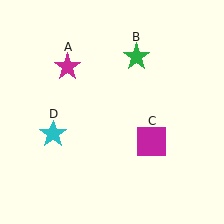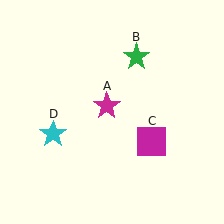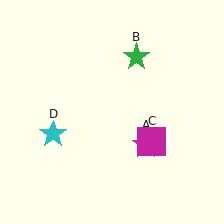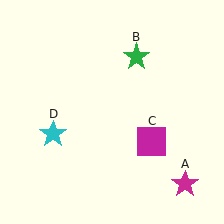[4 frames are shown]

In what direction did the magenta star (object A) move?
The magenta star (object A) moved down and to the right.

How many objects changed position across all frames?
1 object changed position: magenta star (object A).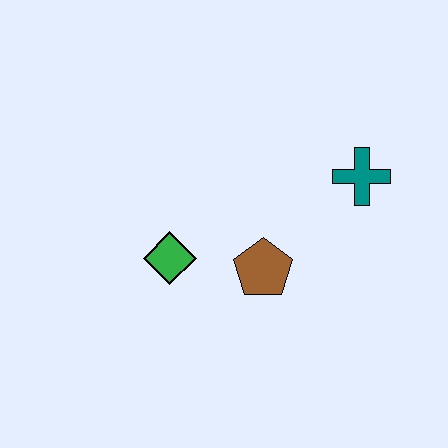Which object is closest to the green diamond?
The brown pentagon is closest to the green diamond.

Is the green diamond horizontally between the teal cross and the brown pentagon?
No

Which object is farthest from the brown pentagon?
The teal cross is farthest from the brown pentagon.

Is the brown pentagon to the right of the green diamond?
Yes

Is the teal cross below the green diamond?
No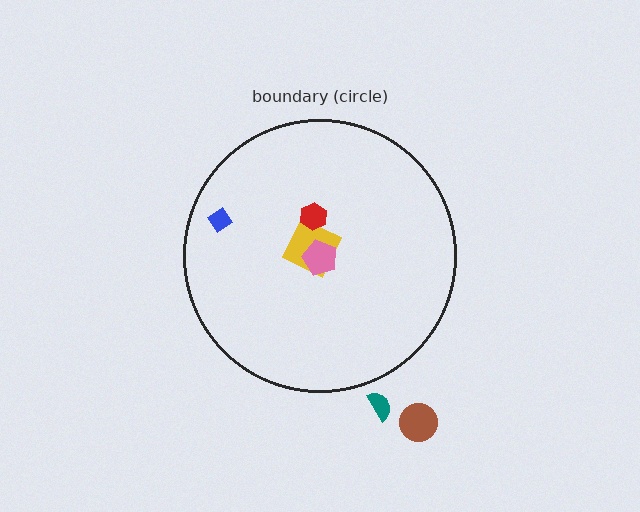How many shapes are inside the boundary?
4 inside, 2 outside.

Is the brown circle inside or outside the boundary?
Outside.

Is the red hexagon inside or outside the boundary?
Inside.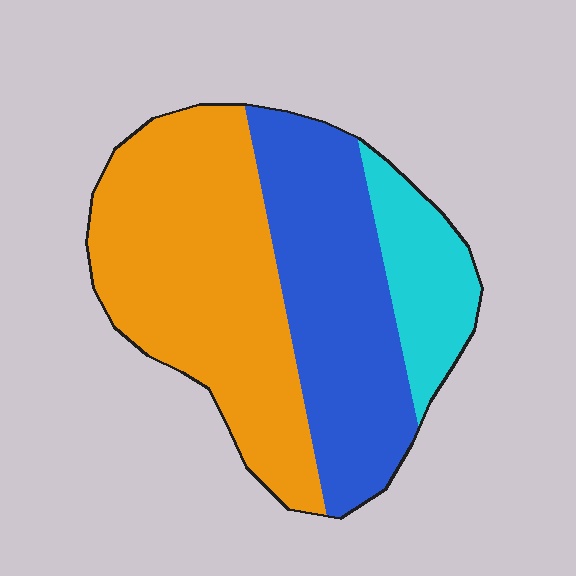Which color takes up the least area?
Cyan, at roughly 15%.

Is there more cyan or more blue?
Blue.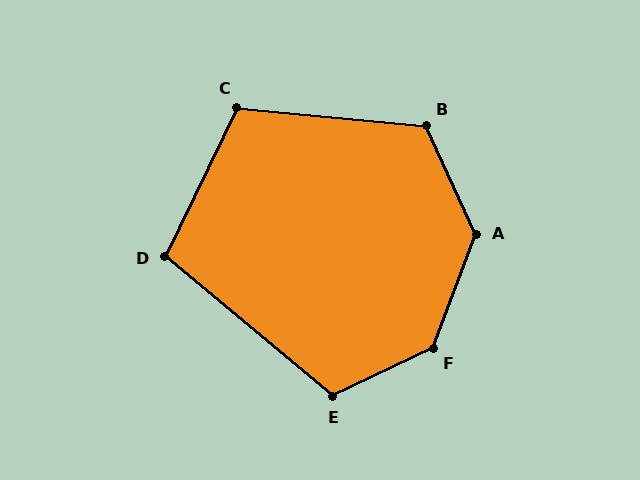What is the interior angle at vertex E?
Approximately 115 degrees (obtuse).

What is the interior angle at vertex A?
Approximately 135 degrees (obtuse).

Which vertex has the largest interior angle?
F, at approximately 136 degrees.